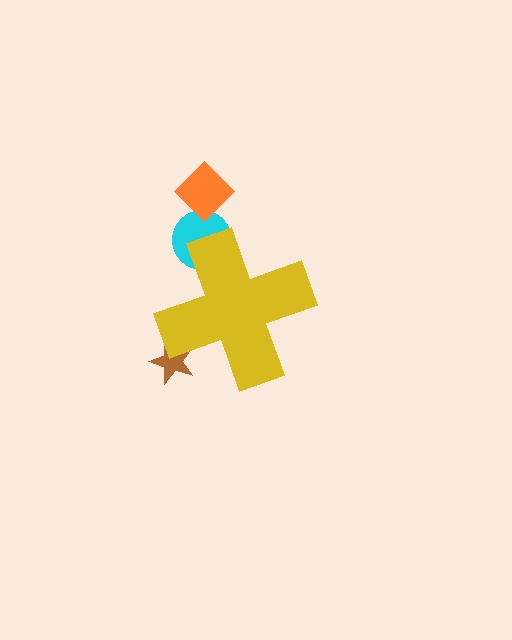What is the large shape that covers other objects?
A yellow cross.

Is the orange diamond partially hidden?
No, the orange diamond is fully visible.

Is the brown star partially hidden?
Yes, the brown star is partially hidden behind the yellow cross.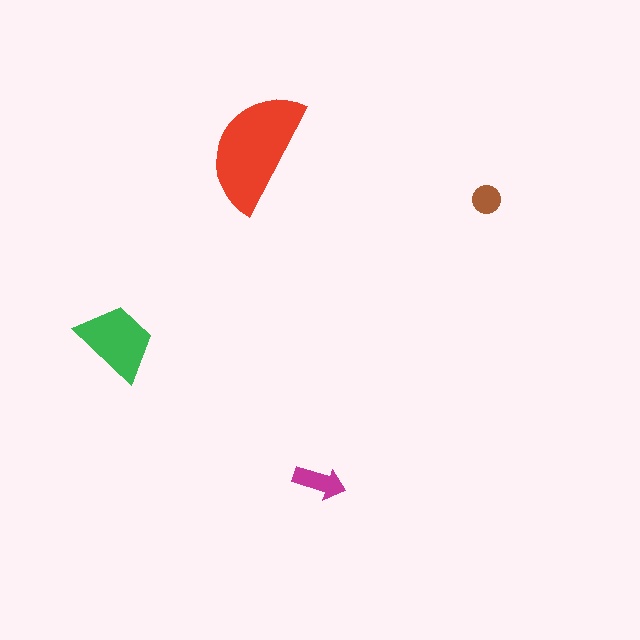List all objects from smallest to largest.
The brown circle, the magenta arrow, the green trapezoid, the red semicircle.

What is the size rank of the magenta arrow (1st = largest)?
3rd.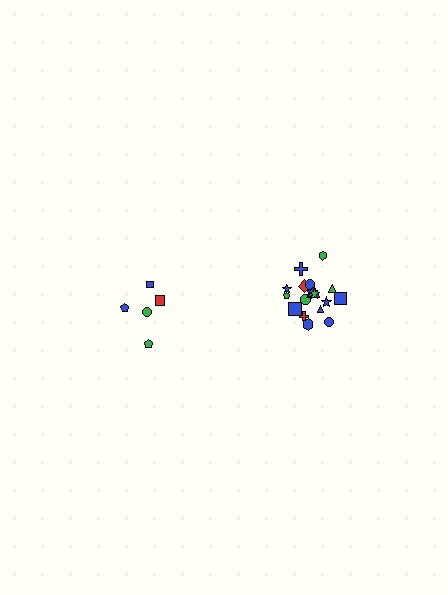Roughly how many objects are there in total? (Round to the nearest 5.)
Roughly 25 objects in total.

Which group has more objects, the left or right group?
The right group.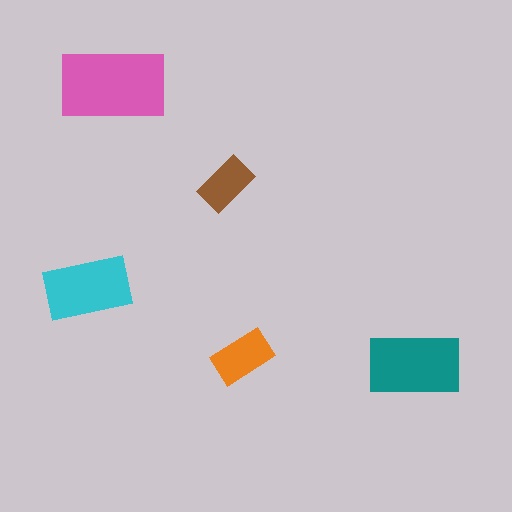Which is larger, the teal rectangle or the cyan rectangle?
The teal one.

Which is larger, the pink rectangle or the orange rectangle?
The pink one.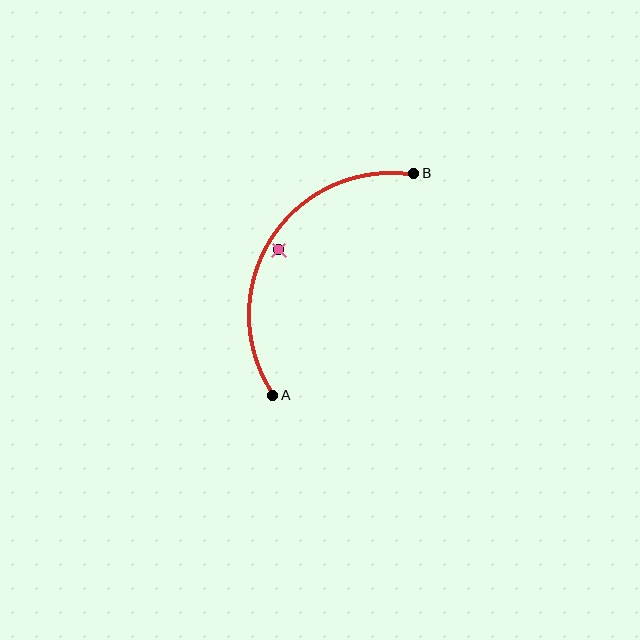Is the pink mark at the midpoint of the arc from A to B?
No — the pink mark does not lie on the arc at all. It sits slightly inside the curve.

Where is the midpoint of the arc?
The arc midpoint is the point on the curve farthest from the straight line joining A and B. It sits to the left of that line.